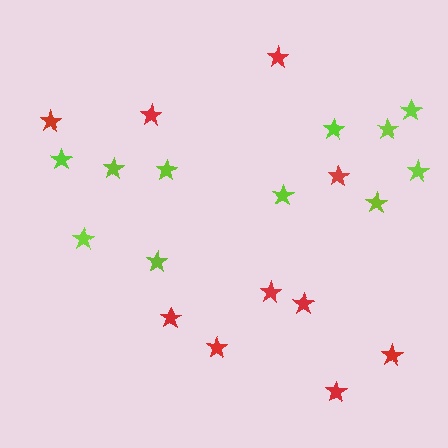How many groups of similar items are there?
There are 2 groups: one group of red stars (10) and one group of lime stars (11).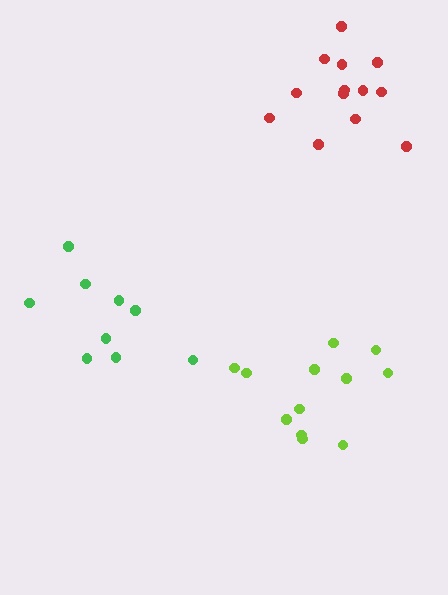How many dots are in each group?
Group 1: 9 dots, Group 2: 13 dots, Group 3: 12 dots (34 total).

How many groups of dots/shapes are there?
There are 3 groups.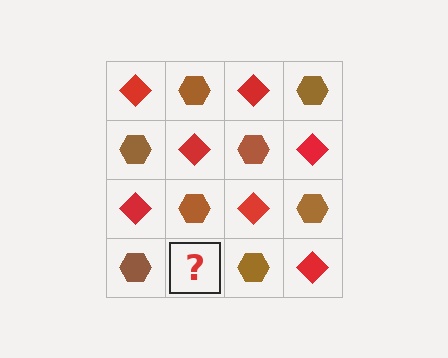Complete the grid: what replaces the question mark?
The question mark should be replaced with a red diamond.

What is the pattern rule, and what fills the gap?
The rule is that it alternates red diamond and brown hexagon in a checkerboard pattern. The gap should be filled with a red diamond.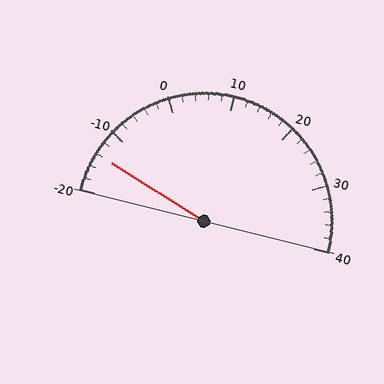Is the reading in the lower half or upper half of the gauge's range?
The reading is in the lower half of the range (-20 to 40).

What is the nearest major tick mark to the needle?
The nearest major tick mark is -10.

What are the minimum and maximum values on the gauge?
The gauge ranges from -20 to 40.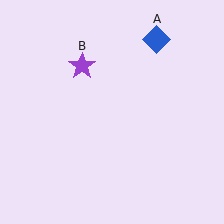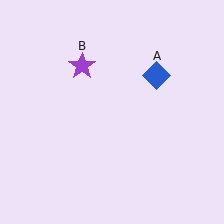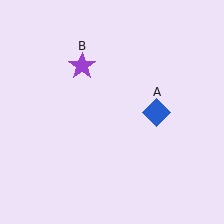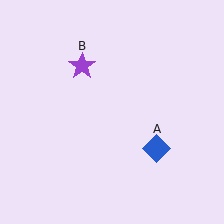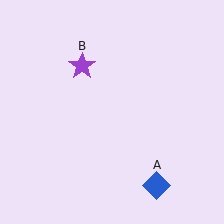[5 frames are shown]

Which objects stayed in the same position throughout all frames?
Purple star (object B) remained stationary.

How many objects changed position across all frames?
1 object changed position: blue diamond (object A).